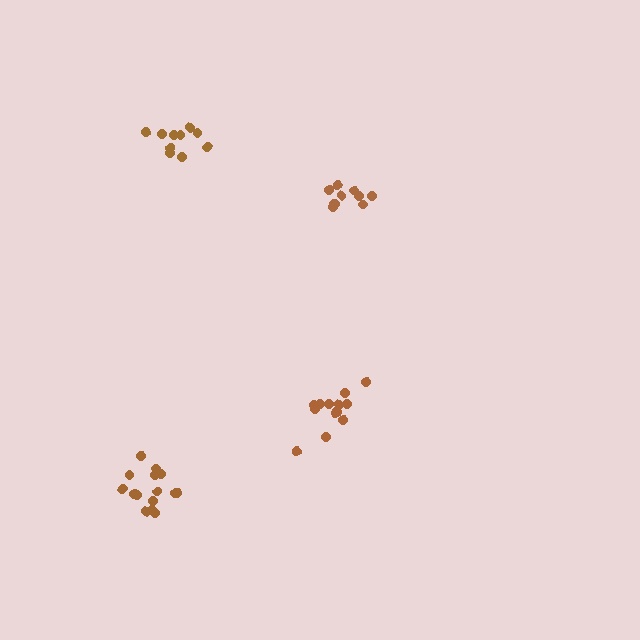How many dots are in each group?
Group 1: 10 dots, Group 2: 13 dots, Group 3: 10 dots, Group 4: 15 dots (48 total).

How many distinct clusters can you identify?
There are 4 distinct clusters.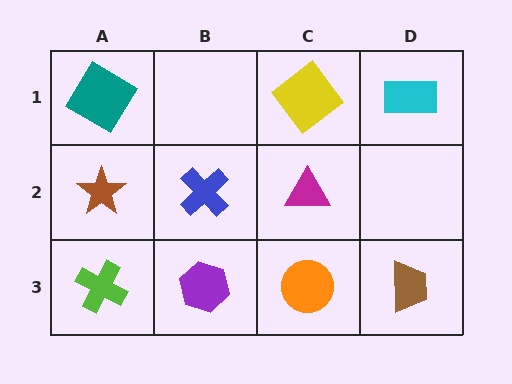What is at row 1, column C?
A yellow diamond.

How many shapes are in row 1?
3 shapes.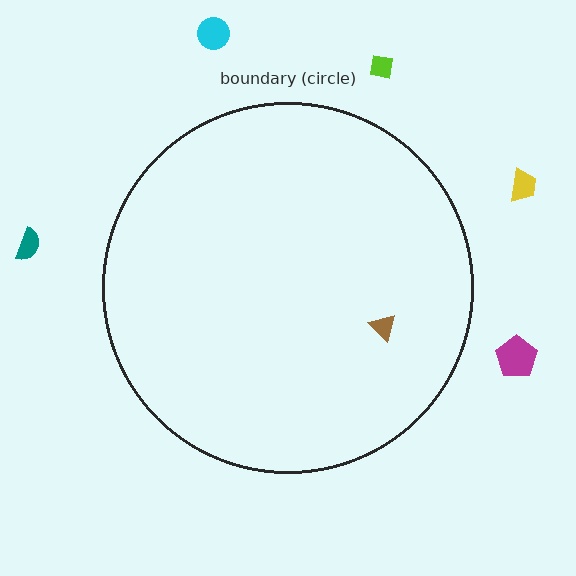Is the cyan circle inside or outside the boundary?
Outside.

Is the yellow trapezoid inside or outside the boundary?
Outside.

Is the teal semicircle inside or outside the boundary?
Outside.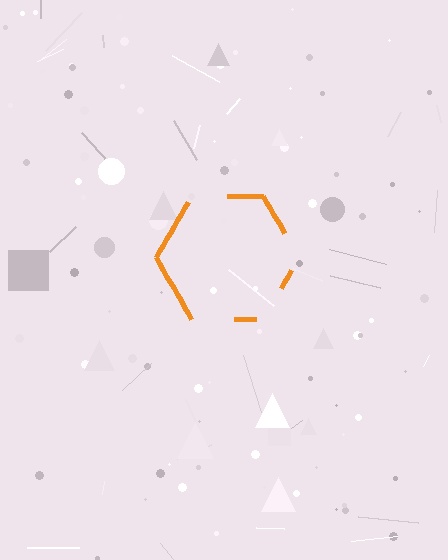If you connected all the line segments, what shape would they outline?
They would outline a hexagon.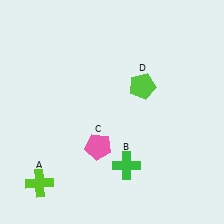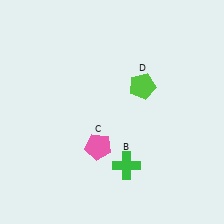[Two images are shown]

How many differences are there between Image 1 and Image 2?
There is 1 difference between the two images.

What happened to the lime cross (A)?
The lime cross (A) was removed in Image 2. It was in the bottom-left area of Image 1.